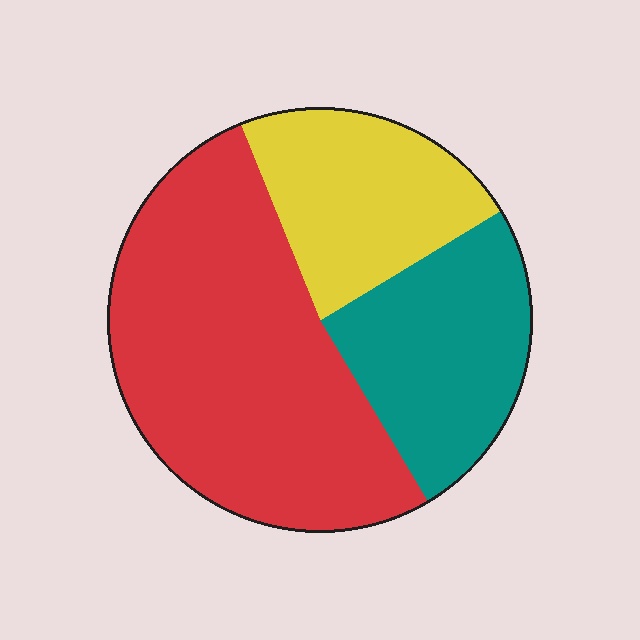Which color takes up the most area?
Red, at roughly 50%.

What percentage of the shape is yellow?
Yellow covers 23% of the shape.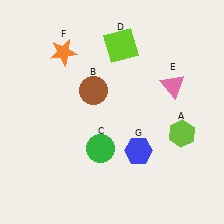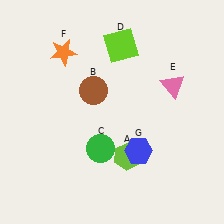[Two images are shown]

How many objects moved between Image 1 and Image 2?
1 object moved between the two images.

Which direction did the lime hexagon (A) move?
The lime hexagon (A) moved left.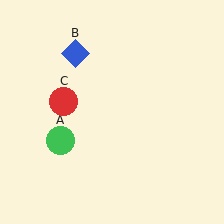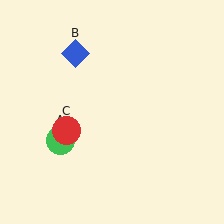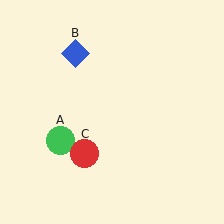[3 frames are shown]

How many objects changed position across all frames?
1 object changed position: red circle (object C).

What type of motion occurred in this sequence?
The red circle (object C) rotated counterclockwise around the center of the scene.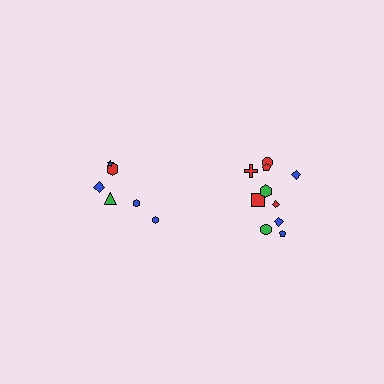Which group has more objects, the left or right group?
The right group.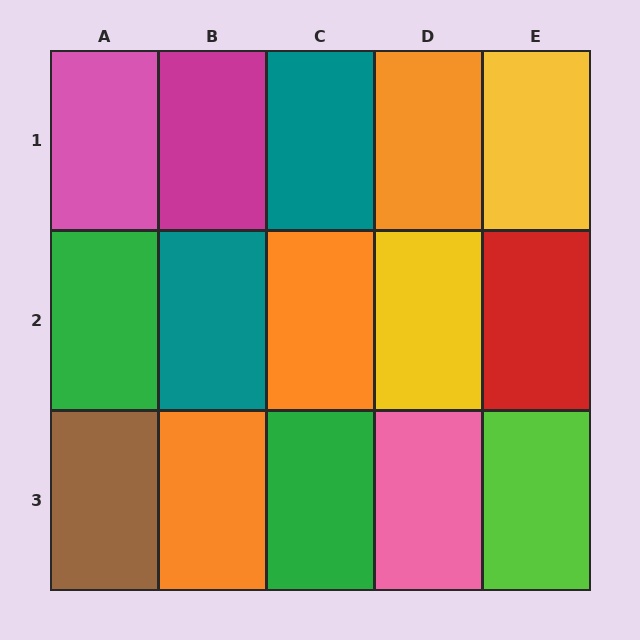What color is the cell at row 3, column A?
Brown.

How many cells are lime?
1 cell is lime.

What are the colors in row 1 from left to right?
Pink, magenta, teal, orange, yellow.